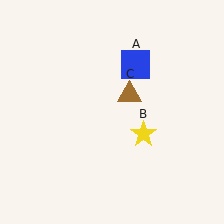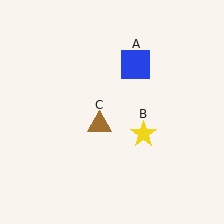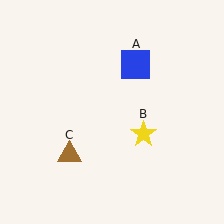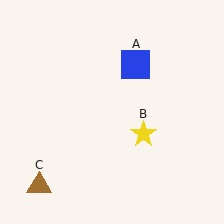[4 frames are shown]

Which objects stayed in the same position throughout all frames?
Blue square (object A) and yellow star (object B) remained stationary.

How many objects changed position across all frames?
1 object changed position: brown triangle (object C).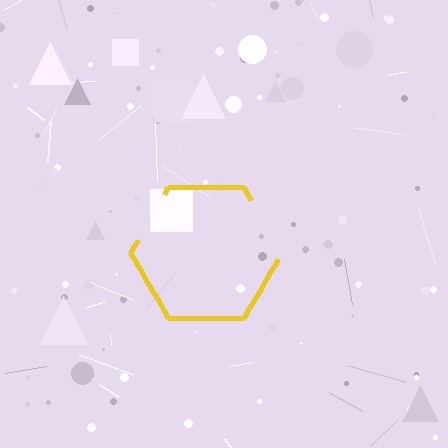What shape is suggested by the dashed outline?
The dashed outline suggests a hexagon.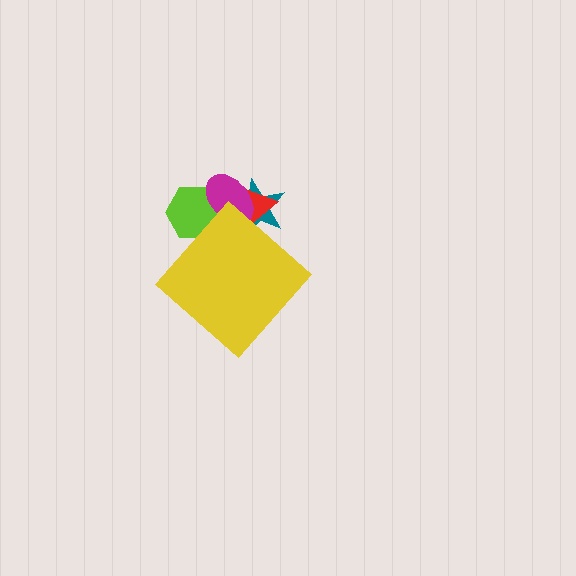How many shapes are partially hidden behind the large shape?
4 shapes are partially hidden.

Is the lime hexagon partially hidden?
Yes, the lime hexagon is partially hidden behind the yellow diamond.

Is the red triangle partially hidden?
Yes, the red triangle is partially hidden behind the yellow diamond.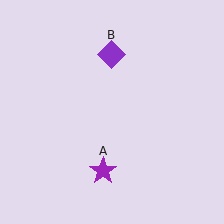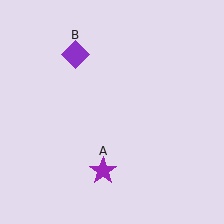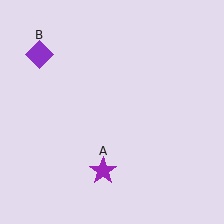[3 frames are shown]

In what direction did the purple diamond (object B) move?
The purple diamond (object B) moved left.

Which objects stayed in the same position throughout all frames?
Purple star (object A) remained stationary.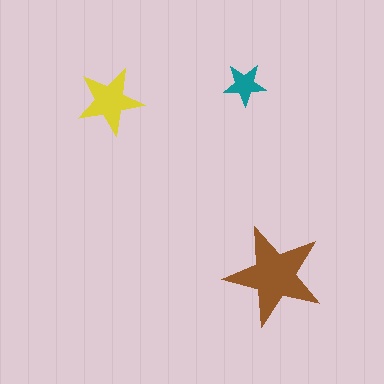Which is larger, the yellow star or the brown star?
The brown one.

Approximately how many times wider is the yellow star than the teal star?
About 1.5 times wider.